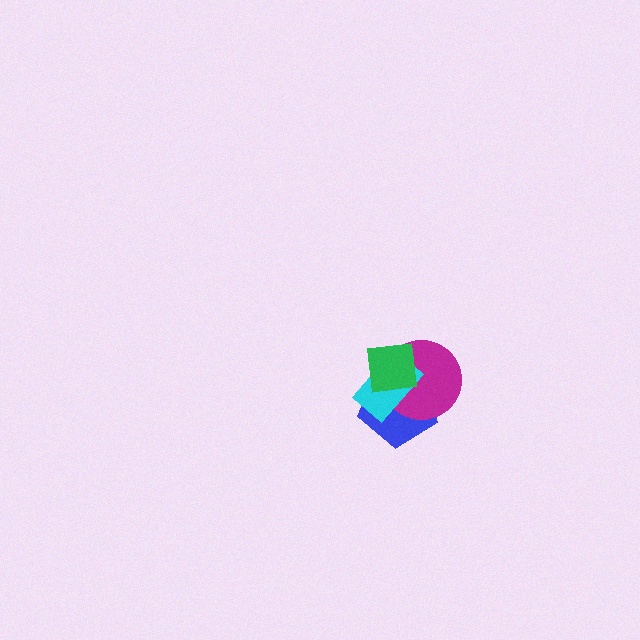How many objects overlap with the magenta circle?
3 objects overlap with the magenta circle.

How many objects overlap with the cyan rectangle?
3 objects overlap with the cyan rectangle.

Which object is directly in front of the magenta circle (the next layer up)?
The cyan rectangle is directly in front of the magenta circle.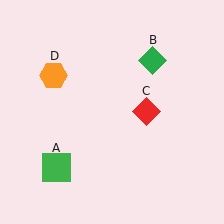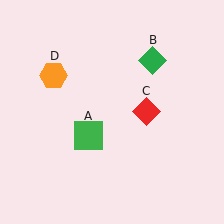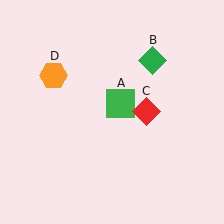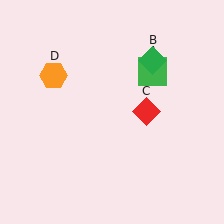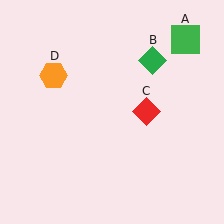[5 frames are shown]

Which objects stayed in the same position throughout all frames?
Green diamond (object B) and red diamond (object C) and orange hexagon (object D) remained stationary.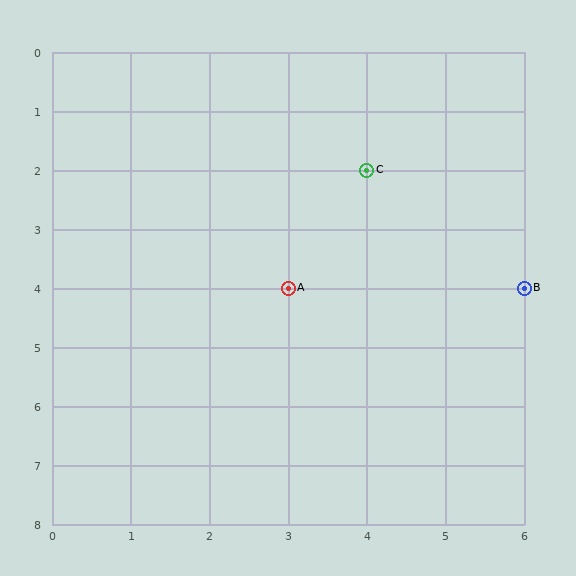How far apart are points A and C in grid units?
Points A and C are 1 column and 2 rows apart (about 2.2 grid units diagonally).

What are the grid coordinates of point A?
Point A is at grid coordinates (3, 4).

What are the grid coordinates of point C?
Point C is at grid coordinates (4, 2).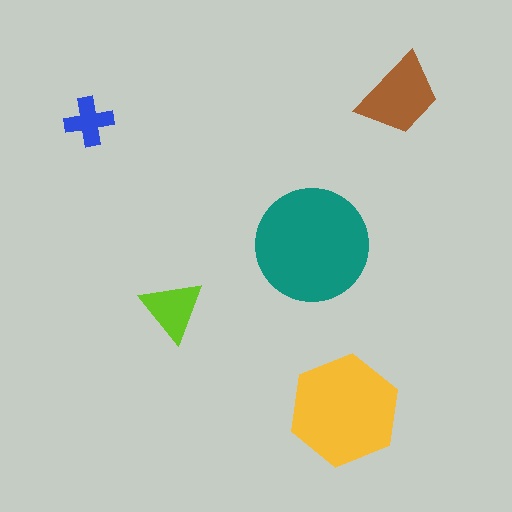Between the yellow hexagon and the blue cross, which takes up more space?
The yellow hexagon.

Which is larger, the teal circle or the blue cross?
The teal circle.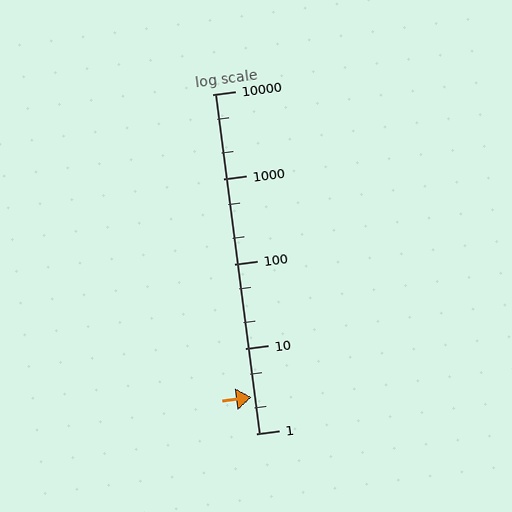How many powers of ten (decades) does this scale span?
The scale spans 4 decades, from 1 to 10000.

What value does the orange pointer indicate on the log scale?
The pointer indicates approximately 2.7.